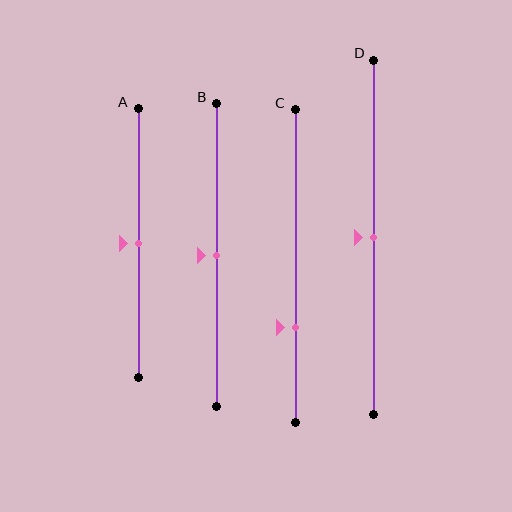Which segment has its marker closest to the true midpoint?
Segment A has its marker closest to the true midpoint.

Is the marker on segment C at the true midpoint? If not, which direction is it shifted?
No, the marker on segment C is shifted downward by about 20% of the segment length.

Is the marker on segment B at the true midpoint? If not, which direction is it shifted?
Yes, the marker on segment B is at the true midpoint.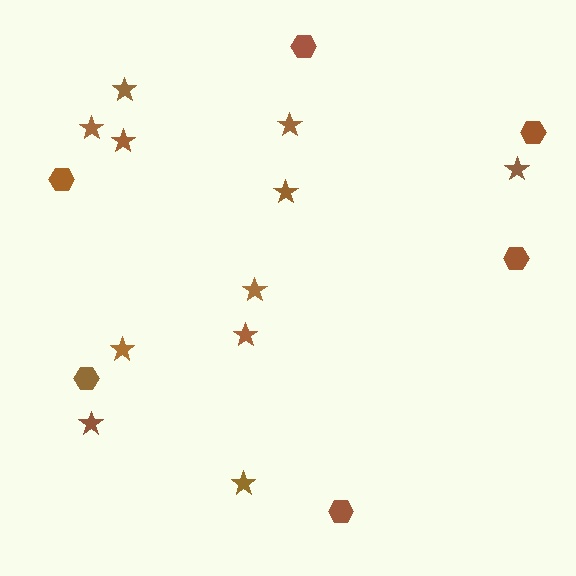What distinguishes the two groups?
There are 2 groups: one group of stars (11) and one group of hexagons (6).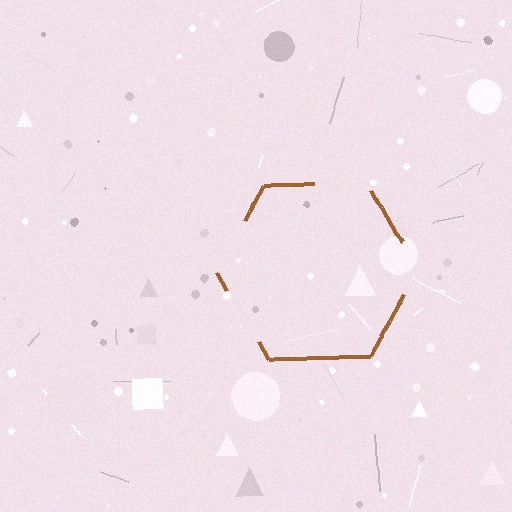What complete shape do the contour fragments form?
The contour fragments form a hexagon.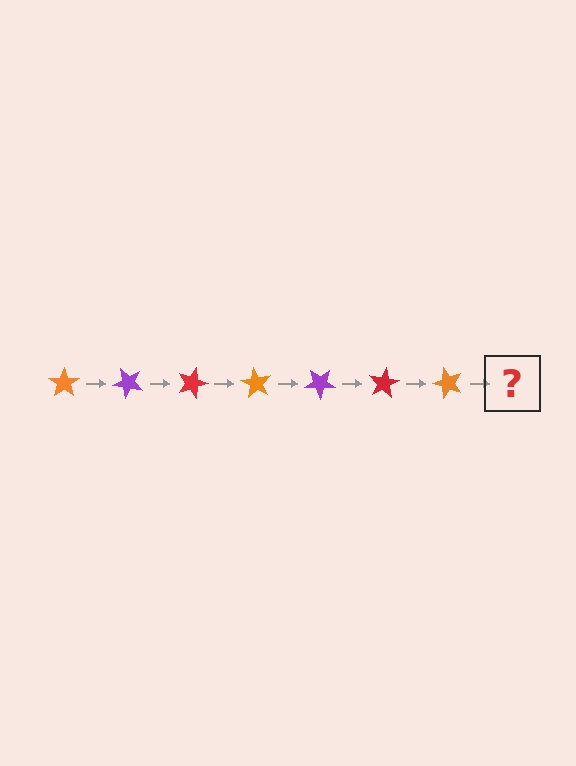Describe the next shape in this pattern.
It should be a purple star, rotated 315 degrees from the start.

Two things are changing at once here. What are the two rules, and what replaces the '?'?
The two rules are that it rotates 45 degrees each step and the color cycles through orange, purple, and red. The '?' should be a purple star, rotated 315 degrees from the start.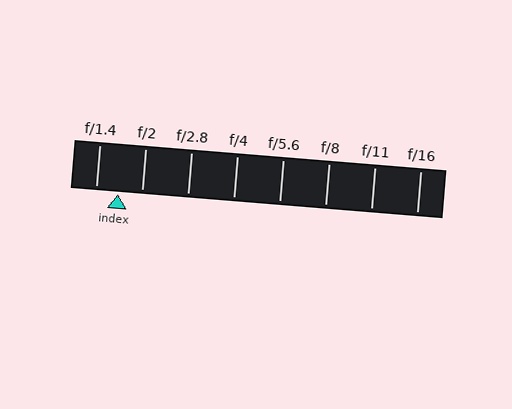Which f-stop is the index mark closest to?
The index mark is closest to f/1.4.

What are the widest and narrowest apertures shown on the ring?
The widest aperture shown is f/1.4 and the narrowest is f/16.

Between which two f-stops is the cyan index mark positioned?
The index mark is between f/1.4 and f/2.